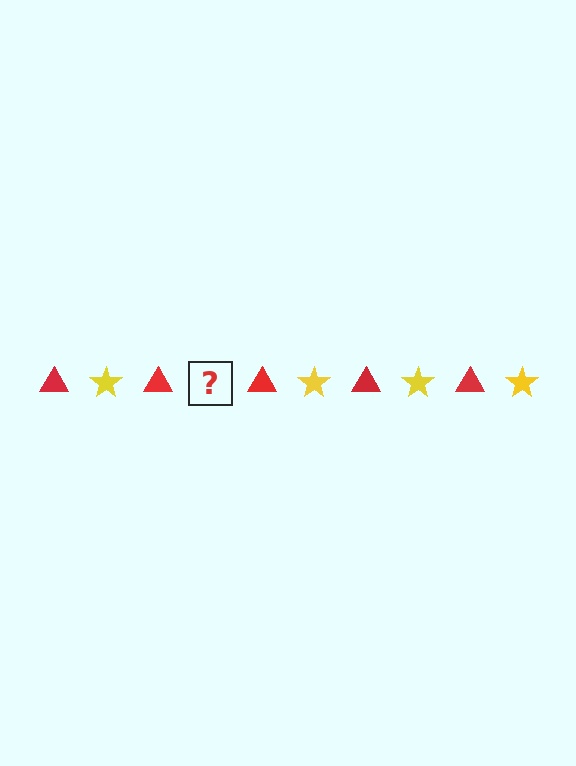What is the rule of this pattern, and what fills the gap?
The rule is that the pattern alternates between red triangle and yellow star. The gap should be filled with a yellow star.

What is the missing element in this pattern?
The missing element is a yellow star.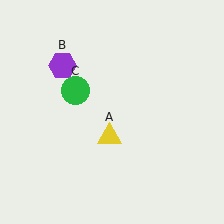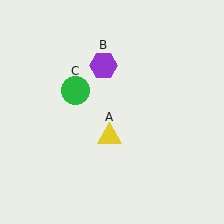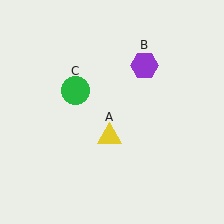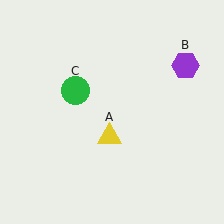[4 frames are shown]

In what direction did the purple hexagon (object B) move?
The purple hexagon (object B) moved right.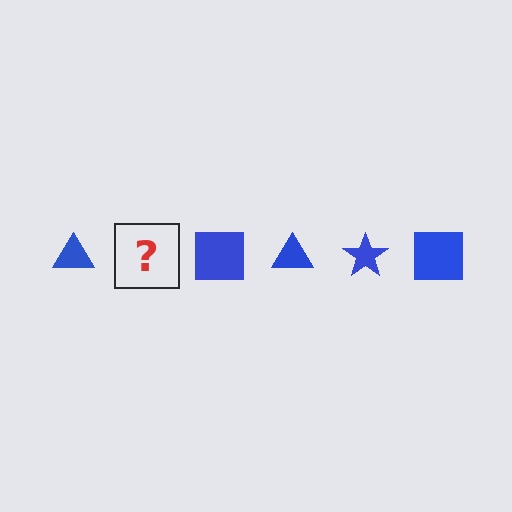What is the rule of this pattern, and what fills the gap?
The rule is that the pattern cycles through triangle, star, square shapes in blue. The gap should be filled with a blue star.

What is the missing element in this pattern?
The missing element is a blue star.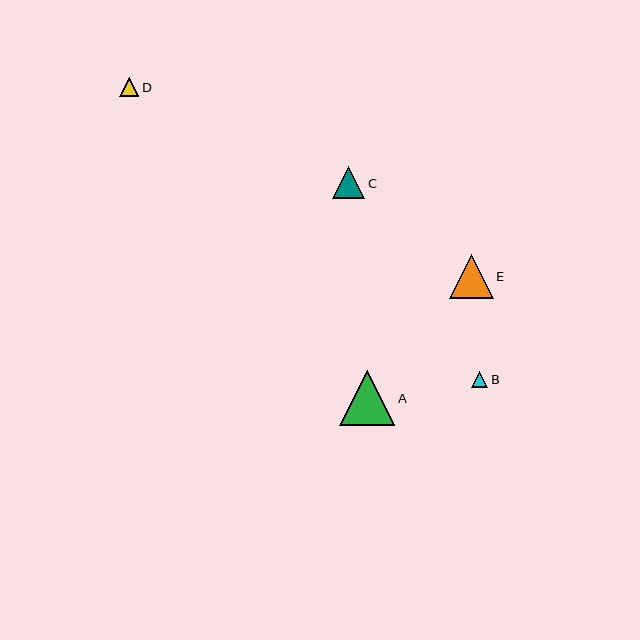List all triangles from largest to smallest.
From largest to smallest: A, E, C, D, B.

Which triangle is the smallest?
Triangle B is the smallest with a size of approximately 16 pixels.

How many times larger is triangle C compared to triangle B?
Triangle C is approximately 2.0 times the size of triangle B.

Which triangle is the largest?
Triangle A is the largest with a size of approximately 55 pixels.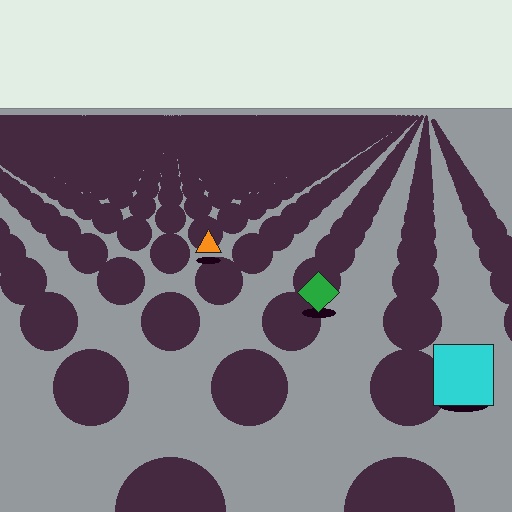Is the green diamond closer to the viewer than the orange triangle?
Yes. The green diamond is closer — you can tell from the texture gradient: the ground texture is coarser near it.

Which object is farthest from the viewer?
The orange triangle is farthest from the viewer. It appears smaller and the ground texture around it is denser.